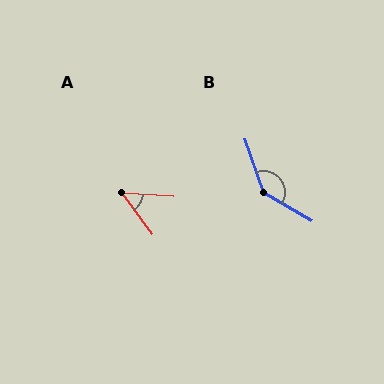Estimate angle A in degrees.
Approximately 50 degrees.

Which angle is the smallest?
A, at approximately 50 degrees.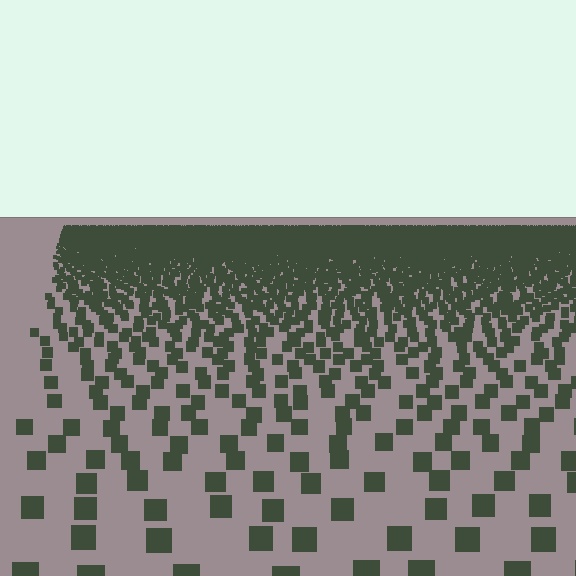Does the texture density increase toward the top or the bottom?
Density increases toward the top.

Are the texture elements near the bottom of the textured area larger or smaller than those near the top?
Larger. Near the bottom, elements are closer to the viewer and appear at a bigger on-screen size.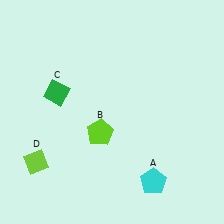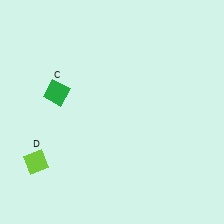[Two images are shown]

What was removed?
The cyan pentagon (A), the lime pentagon (B) were removed in Image 2.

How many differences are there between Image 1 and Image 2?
There are 2 differences between the two images.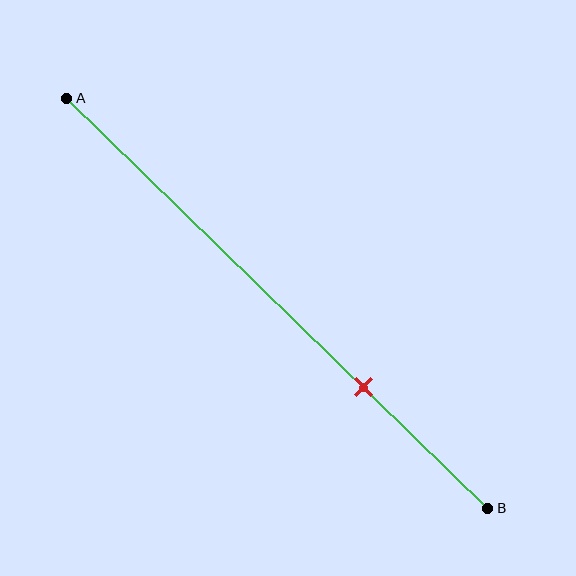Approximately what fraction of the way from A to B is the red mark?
The red mark is approximately 70% of the way from A to B.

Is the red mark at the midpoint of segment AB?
No, the mark is at about 70% from A, not at the 50% midpoint.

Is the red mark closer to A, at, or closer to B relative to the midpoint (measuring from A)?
The red mark is closer to point B than the midpoint of segment AB.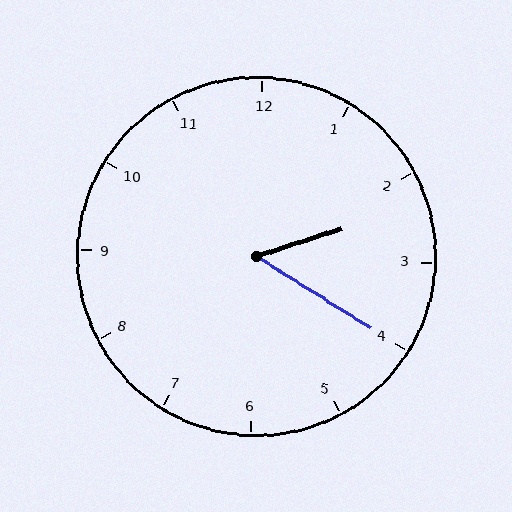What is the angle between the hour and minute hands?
Approximately 50 degrees.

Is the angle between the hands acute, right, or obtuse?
It is acute.